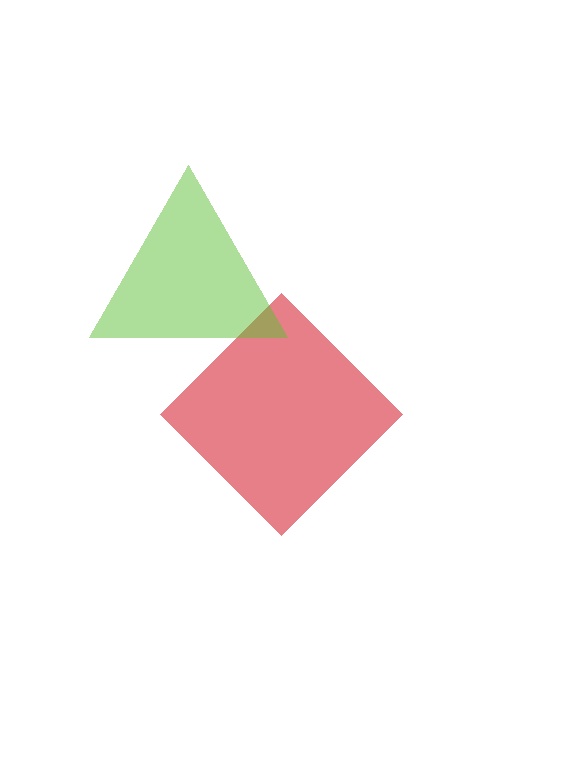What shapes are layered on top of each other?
The layered shapes are: a red diamond, a lime triangle.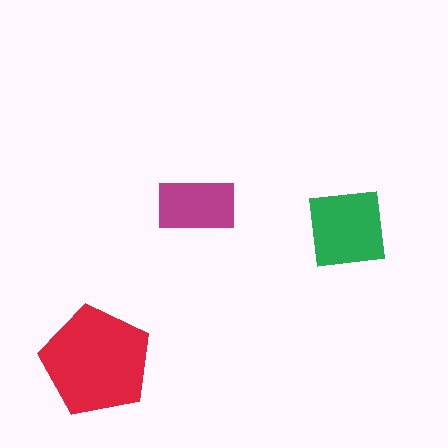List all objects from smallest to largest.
The magenta rectangle, the green square, the red pentagon.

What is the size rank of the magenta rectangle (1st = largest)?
3rd.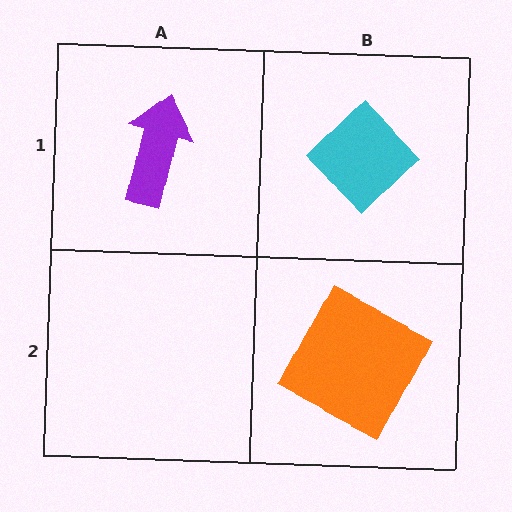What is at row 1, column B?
A cyan diamond.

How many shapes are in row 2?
1 shape.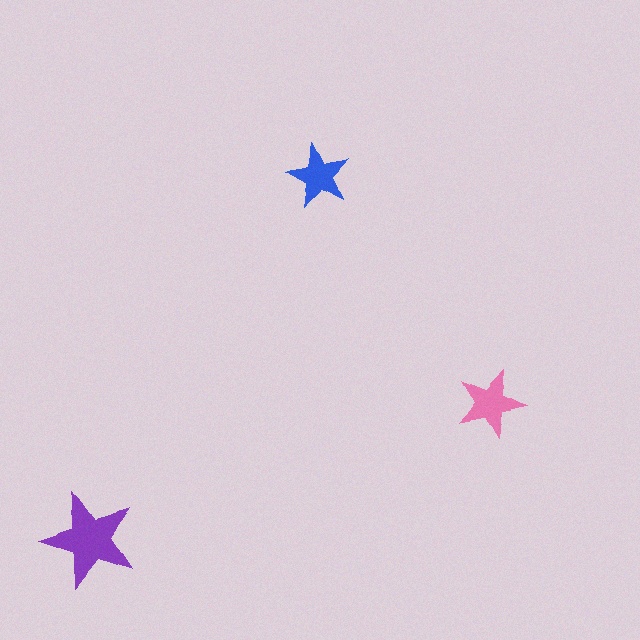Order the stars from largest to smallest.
the purple one, the pink one, the blue one.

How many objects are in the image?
There are 3 objects in the image.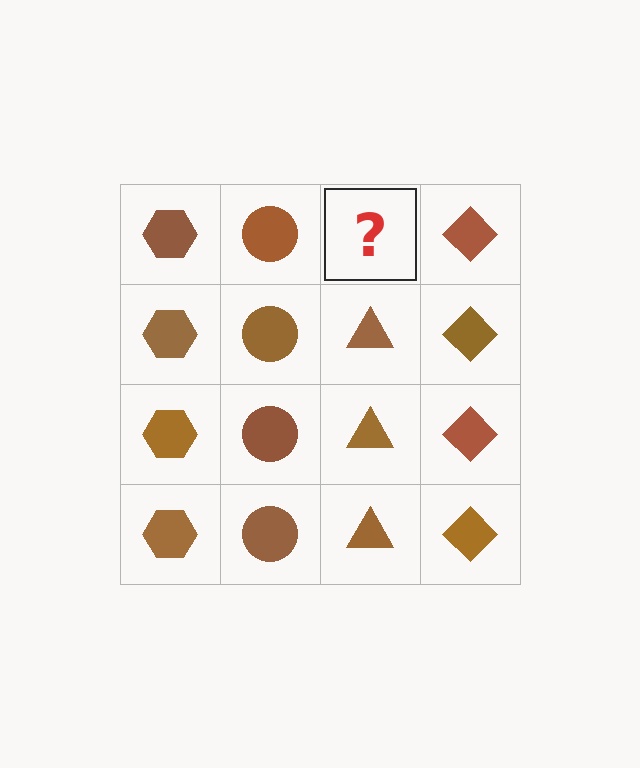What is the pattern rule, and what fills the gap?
The rule is that each column has a consistent shape. The gap should be filled with a brown triangle.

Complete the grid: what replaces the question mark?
The question mark should be replaced with a brown triangle.